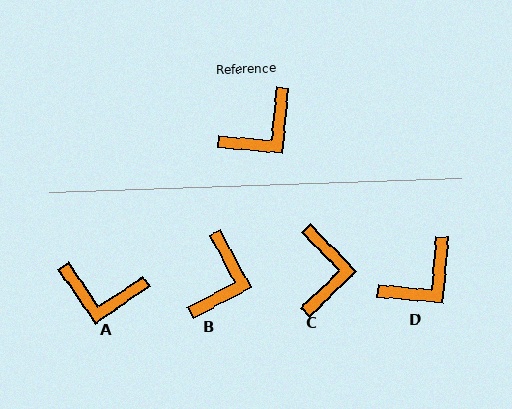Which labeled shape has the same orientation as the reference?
D.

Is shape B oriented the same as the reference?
No, it is off by about 33 degrees.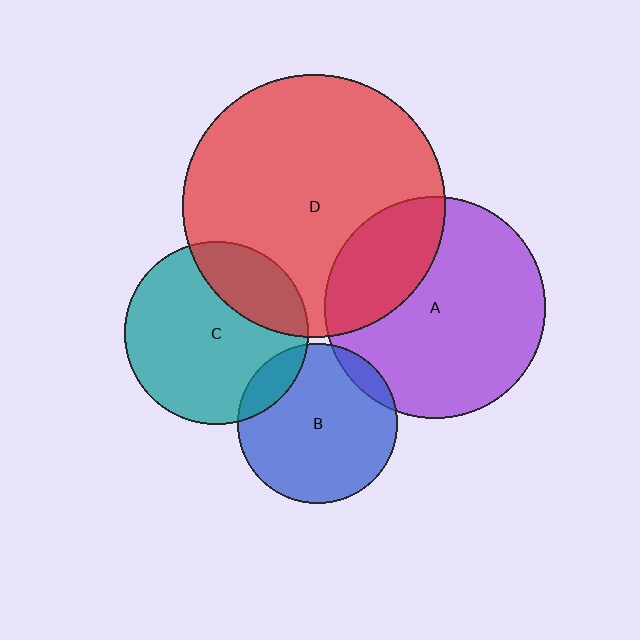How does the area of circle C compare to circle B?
Approximately 1.3 times.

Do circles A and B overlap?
Yes.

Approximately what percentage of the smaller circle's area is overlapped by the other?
Approximately 10%.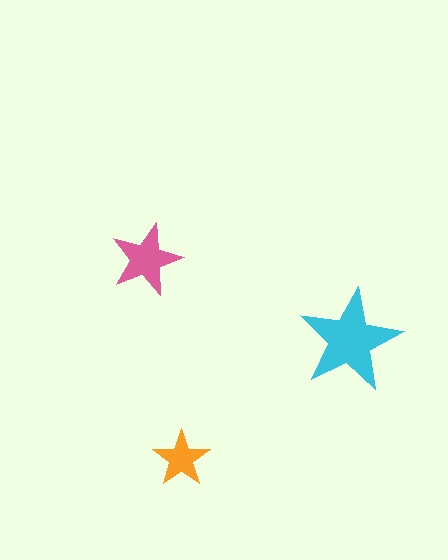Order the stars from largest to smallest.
the cyan one, the pink one, the orange one.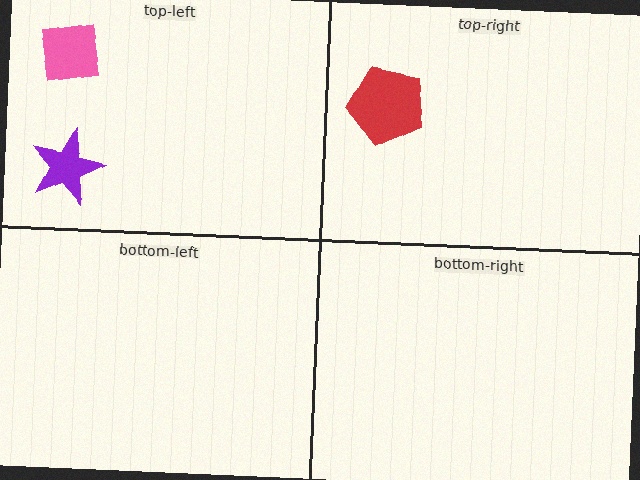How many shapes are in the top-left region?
2.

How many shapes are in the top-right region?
1.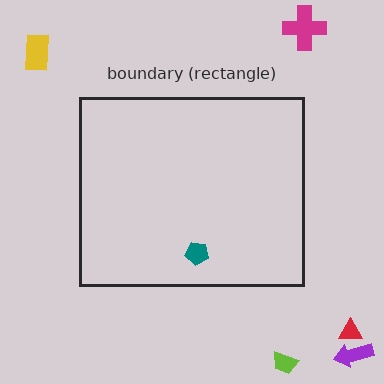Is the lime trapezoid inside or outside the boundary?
Outside.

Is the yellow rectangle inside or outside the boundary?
Outside.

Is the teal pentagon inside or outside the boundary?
Inside.